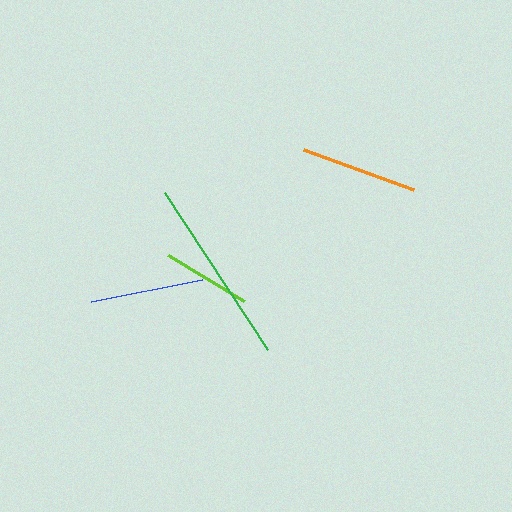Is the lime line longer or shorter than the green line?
The green line is longer than the lime line.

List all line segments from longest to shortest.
From longest to shortest: green, orange, blue, lime.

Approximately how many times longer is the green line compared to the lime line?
The green line is approximately 2.1 times the length of the lime line.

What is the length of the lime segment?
The lime segment is approximately 89 pixels long.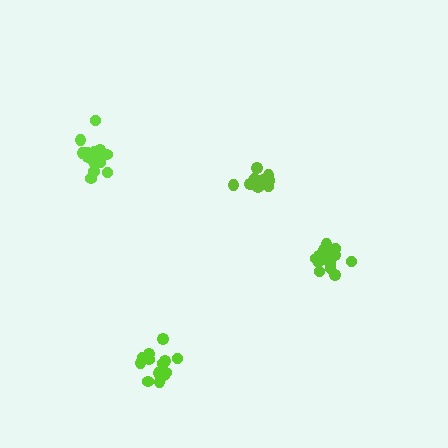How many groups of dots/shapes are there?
There are 4 groups.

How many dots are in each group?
Group 1: 15 dots, Group 2: 10 dots, Group 3: 15 dots, Group 4: 13 dots (53 total).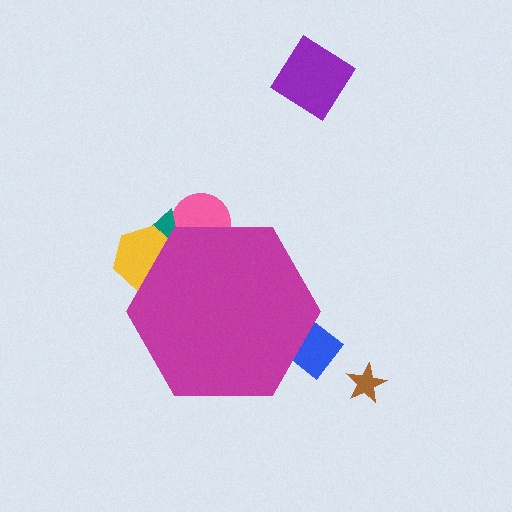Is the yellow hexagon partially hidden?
Yes, the yellow hexagon is partially hidden behind the magenta hexagon.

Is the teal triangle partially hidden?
Yes, the teal triangle is partially hidden behind the magenta hexagon.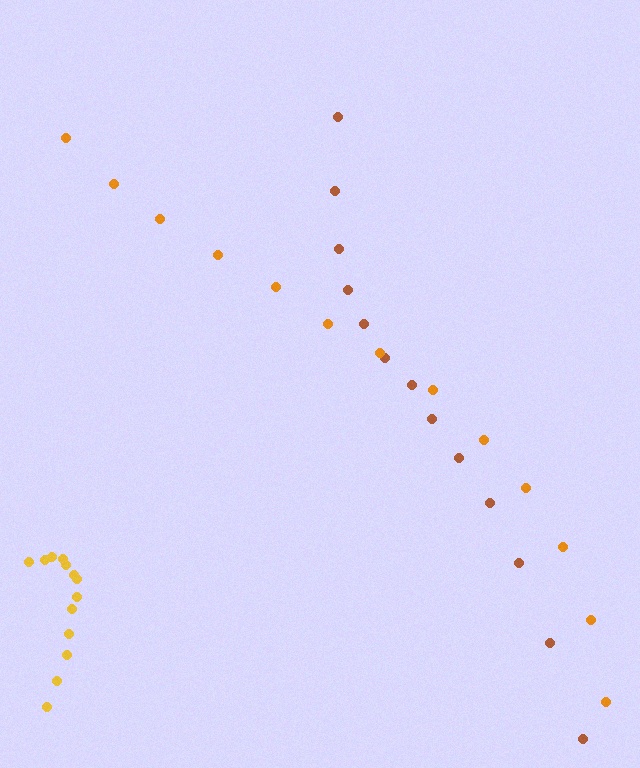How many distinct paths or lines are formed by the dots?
There are 3 distinct paths.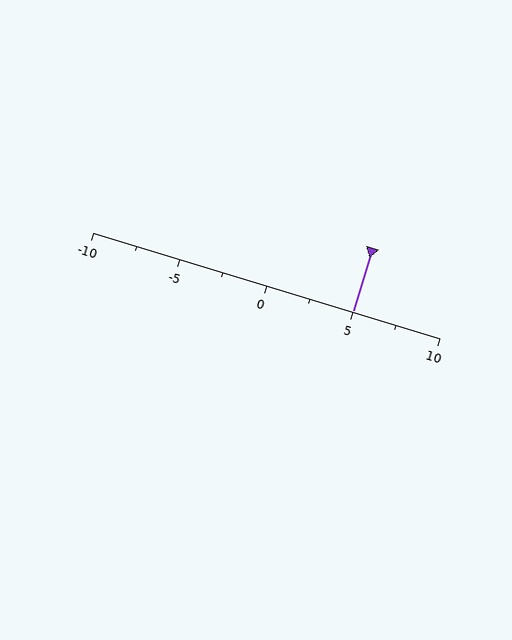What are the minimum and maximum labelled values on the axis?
The axis runs from -10 to 10.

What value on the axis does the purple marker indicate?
The marker indicates approximately 5.